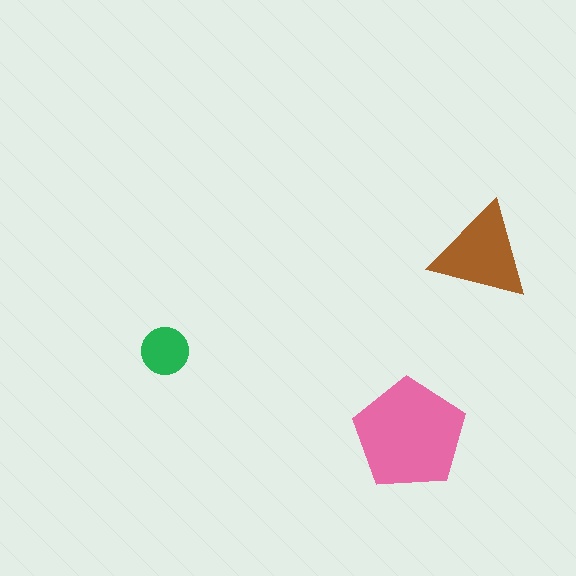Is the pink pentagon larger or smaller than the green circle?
Larger.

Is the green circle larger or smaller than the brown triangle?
Smaller.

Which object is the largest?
The pink pentagon.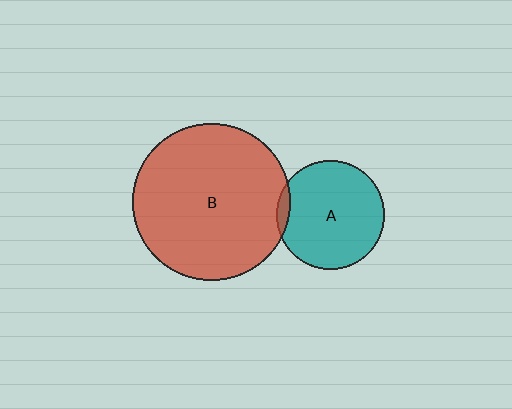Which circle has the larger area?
Circle B (red).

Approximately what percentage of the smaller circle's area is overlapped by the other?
Approximately 5%.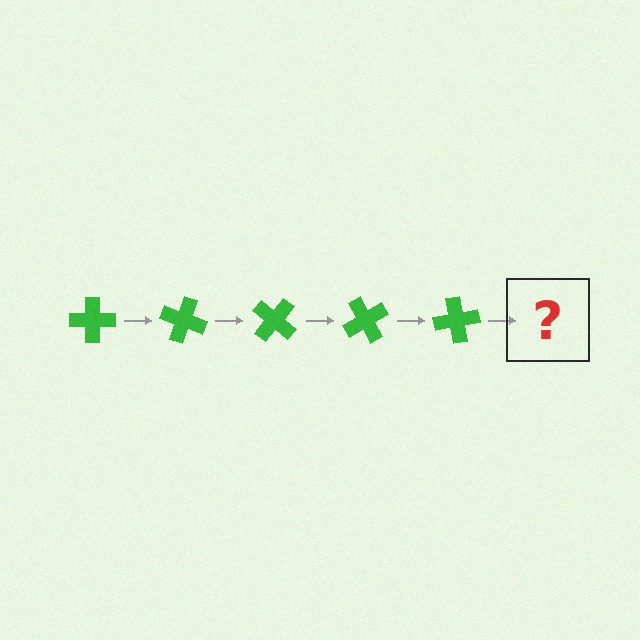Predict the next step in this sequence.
The next step is a green cross rotated 100 degrees.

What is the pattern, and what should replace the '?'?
The pattern is that the cross rotates 20 degrees each step. The '?' should be a green cross rotated 100 degrees.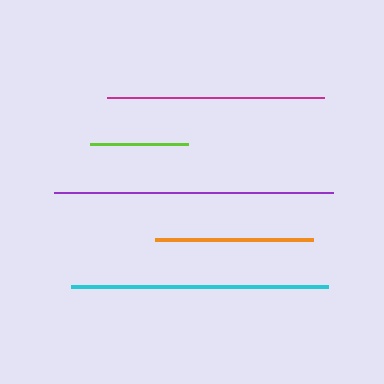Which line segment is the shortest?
The lime line is the shortest at approximately 98 pixels.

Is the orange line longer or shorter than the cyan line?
The cyan line is longer than the orange line.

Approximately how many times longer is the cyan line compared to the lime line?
The cyan line is approximately 2.6 times the length of the lime line.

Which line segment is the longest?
The purple line is the longest at approximately 278 pixels.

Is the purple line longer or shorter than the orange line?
The purple line is longer than the orange line.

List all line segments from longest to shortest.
From longest to shortest: purple, cyan, magenta, orange, lime.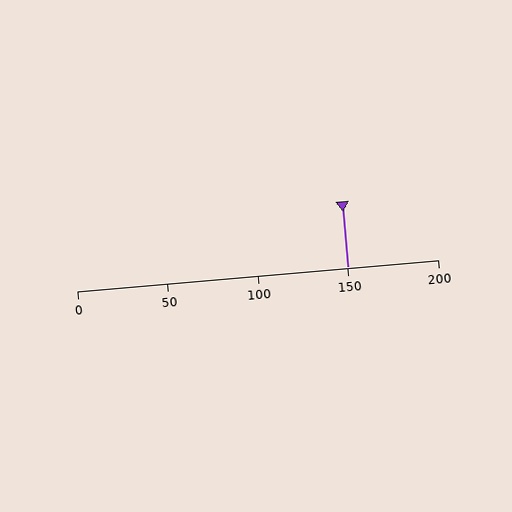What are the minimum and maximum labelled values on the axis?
The axis runs from 0 to 200.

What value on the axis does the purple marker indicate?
The marker indicates approximately 150.